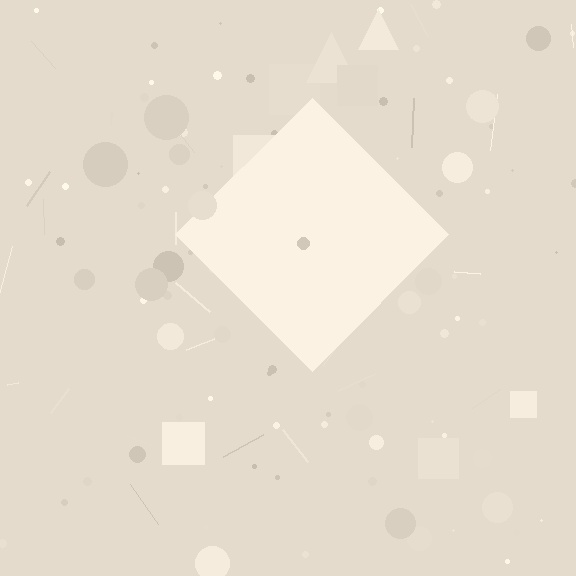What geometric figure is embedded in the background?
A diamond is embedded in the background.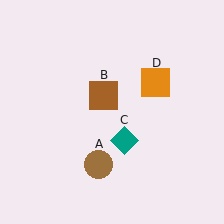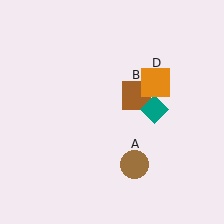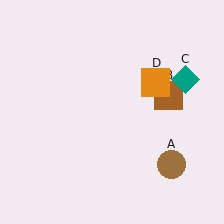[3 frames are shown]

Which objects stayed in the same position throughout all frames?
Orange square (object D) remained stationary.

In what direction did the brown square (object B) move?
The brown square (object B) moved right.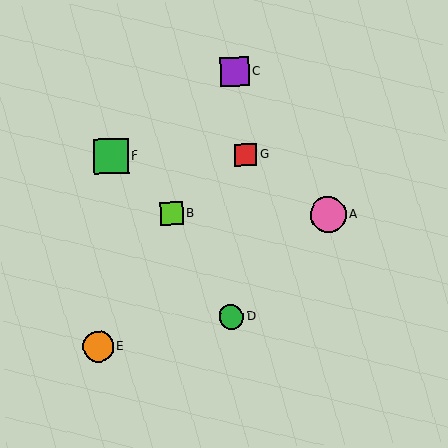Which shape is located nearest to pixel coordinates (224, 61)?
The purple square (labeled C) at (235, 72) is nearest to that location.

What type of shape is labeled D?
Shape D is a green circle.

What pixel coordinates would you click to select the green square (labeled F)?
Click at (111, 156) to select the green square F.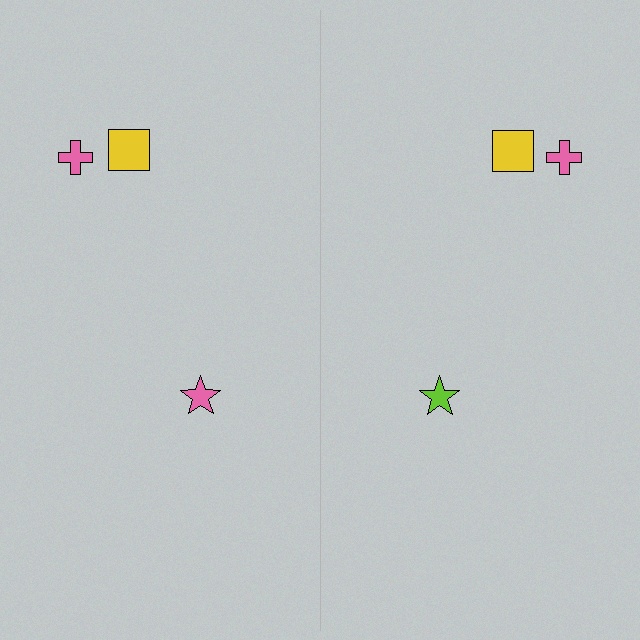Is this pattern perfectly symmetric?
No, the pattern is not perfectly symmetric. The lime star on the right side breaks the symmetry — its mirror counterpart is pink.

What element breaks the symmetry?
The lime star on the right side breaks the symmetry — its mirror counterpart is pink.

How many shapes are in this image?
There are 6 shapes in this image.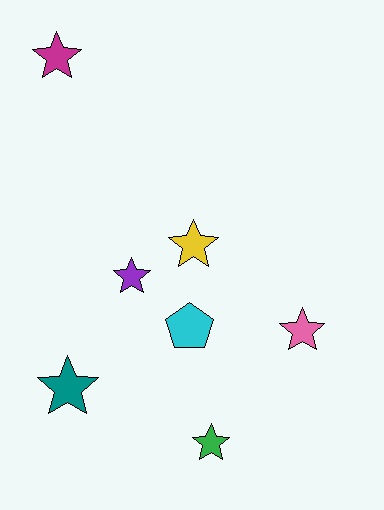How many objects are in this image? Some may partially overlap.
There are 7 objects.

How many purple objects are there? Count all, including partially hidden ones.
There is 1 purple object.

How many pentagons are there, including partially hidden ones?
There is 1 pentagon.